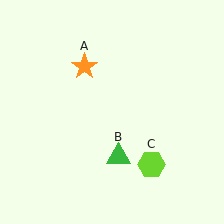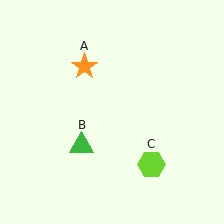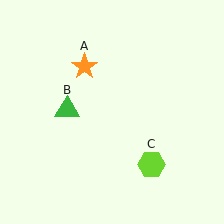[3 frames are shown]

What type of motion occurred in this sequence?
The green triangle (object B) rotated clockwise around the center of the scene.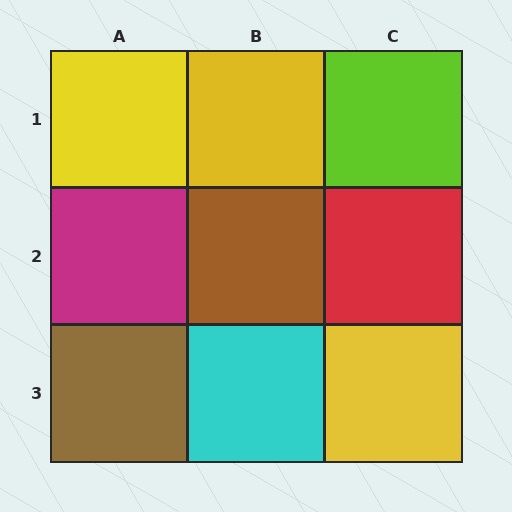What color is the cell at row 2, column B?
Brown.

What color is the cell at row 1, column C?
Lime.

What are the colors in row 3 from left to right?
Brown, cyan, yellow.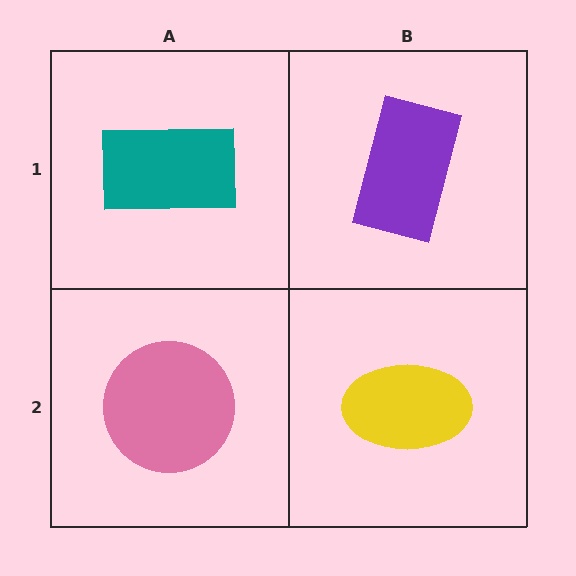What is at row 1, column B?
A purple rectangle.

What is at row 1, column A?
A teal rectangle.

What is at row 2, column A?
A pink circle.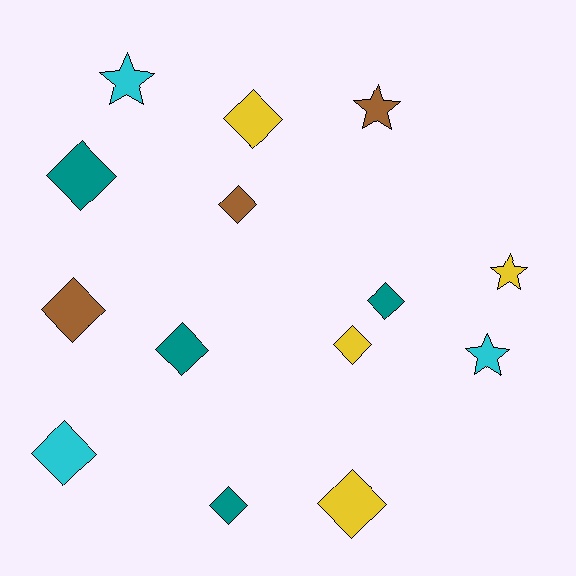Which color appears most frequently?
Yellow, with 4 objects.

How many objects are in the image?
There are 14 objects.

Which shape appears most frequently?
Diamond, with 10 objects.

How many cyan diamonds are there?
There is 1 cyan diamond.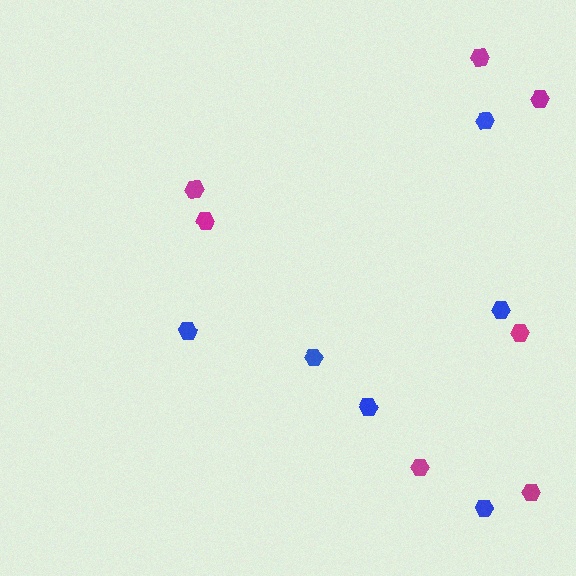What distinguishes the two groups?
There are 2 groups: one group of magenta hexagons (7) and one group of blue hexagons (6).